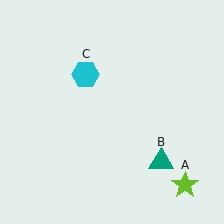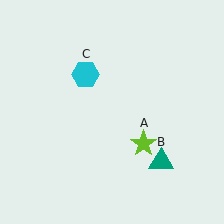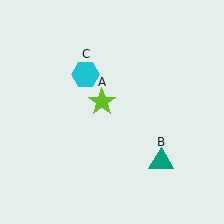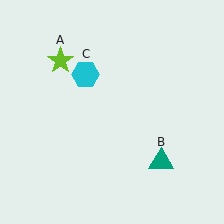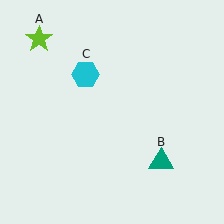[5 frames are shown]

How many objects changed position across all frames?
1 object changed position: lime star (object A).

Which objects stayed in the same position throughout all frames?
Teal triangle (object B) and cyan hexagon (object C) remained stationary.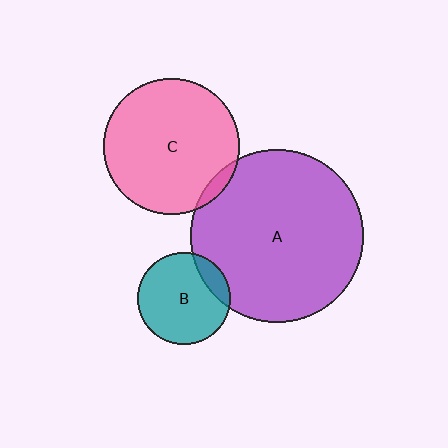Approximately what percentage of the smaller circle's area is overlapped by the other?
Approximately 15%.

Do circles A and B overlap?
Yes.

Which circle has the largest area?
Circle A (purple).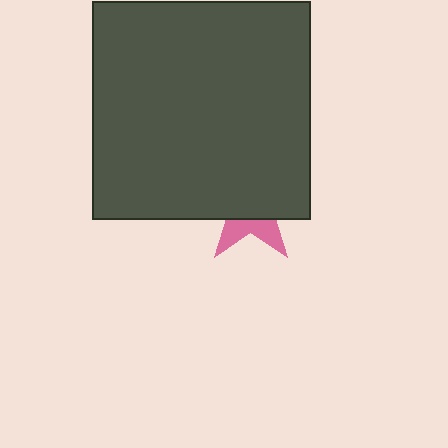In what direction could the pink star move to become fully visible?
The pink star could move down. That would shift it out from behind the dark gray square entirely.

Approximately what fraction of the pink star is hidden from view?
Roughly 69% of the pink star is hidden behind the dark gray square.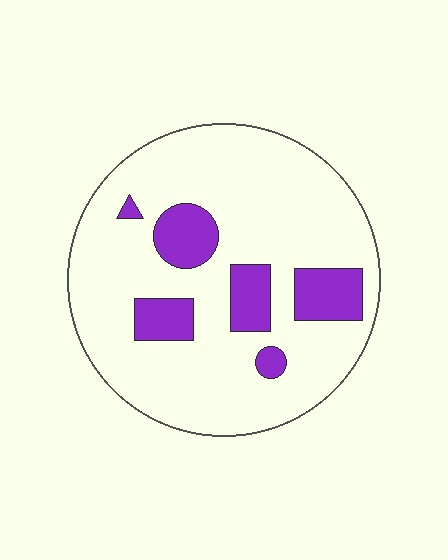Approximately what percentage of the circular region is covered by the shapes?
Approximately 20%.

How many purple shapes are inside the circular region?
6.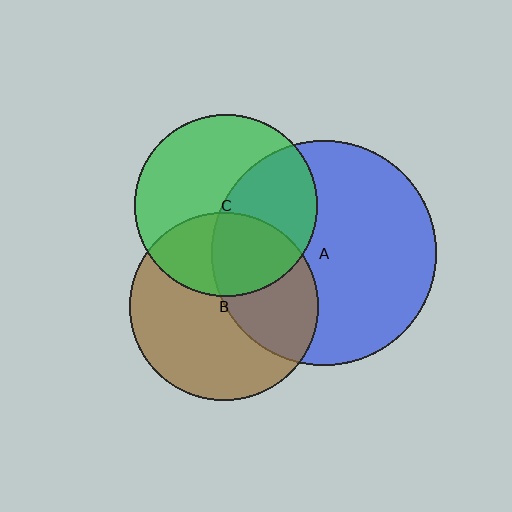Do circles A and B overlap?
Yes.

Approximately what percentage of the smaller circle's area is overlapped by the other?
Approximately 40%.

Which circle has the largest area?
Circle A (blue).